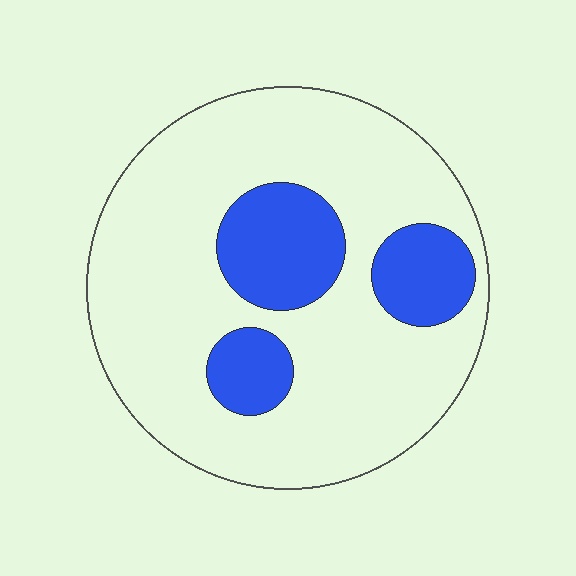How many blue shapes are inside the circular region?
3.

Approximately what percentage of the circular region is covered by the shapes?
Approximately 20%.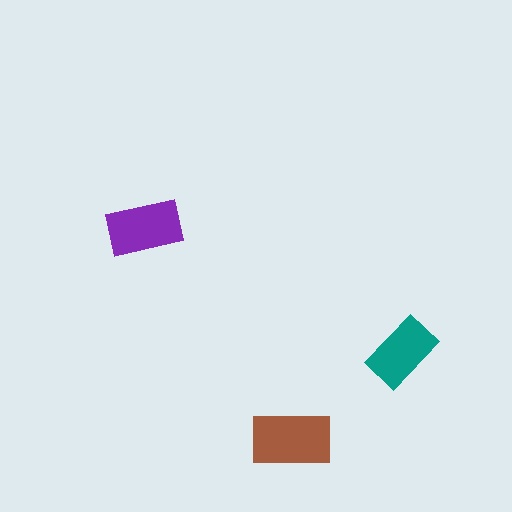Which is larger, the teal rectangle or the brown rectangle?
The brown one.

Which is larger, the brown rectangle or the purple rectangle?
The brown one.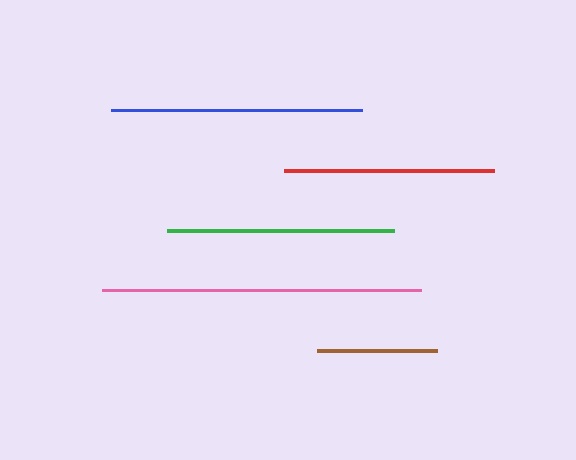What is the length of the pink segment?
The pink segment is approximately 319 pixels long.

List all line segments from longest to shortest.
From longest to shortest: pink, blue, green, red, brown.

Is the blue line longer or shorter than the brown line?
The blue line is longer than the brown line.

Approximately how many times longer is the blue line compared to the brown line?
The blue line is approximately 2.1 times the length of the brown line.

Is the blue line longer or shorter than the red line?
The blue line is longer than the red line.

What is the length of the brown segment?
The brown segment is approximately 120 pixels long.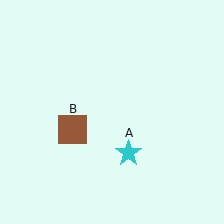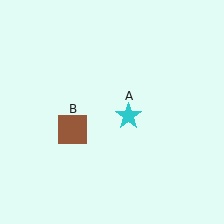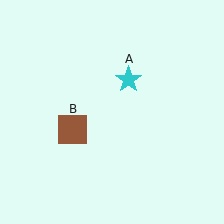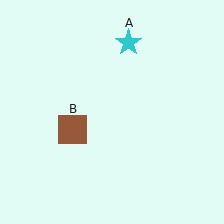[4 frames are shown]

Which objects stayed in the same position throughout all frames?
Brown square (object B) remained stationary.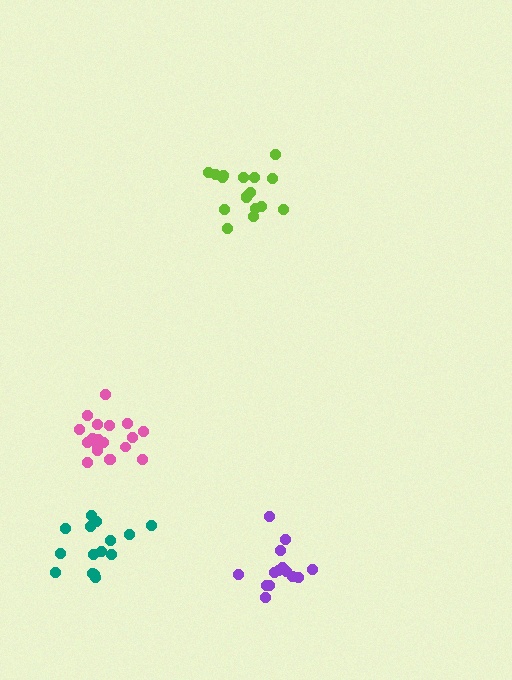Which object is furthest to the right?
The purple cluster is rightmost.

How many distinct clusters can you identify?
There are 4 distinct clusters.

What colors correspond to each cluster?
The clusters are colored: lime, pink, teal, purple.